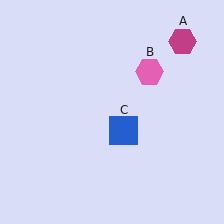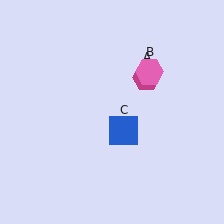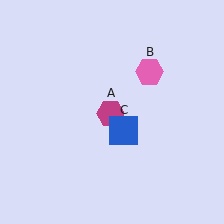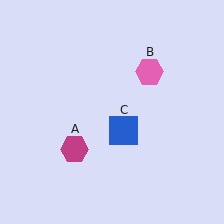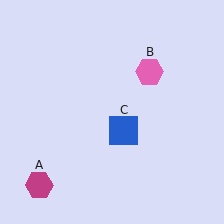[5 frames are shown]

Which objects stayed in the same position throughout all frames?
Pink hexagon (object B) and blue square (object C) remained stationary.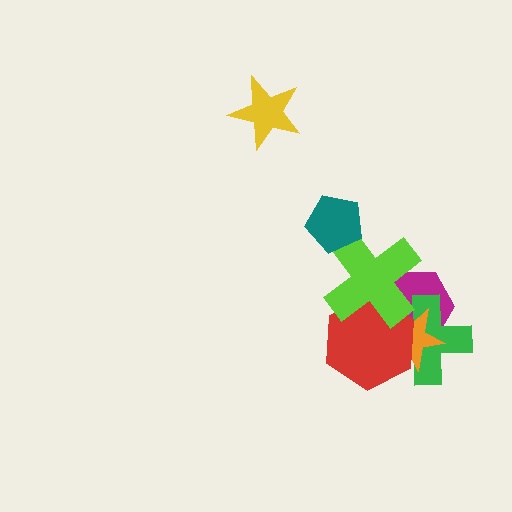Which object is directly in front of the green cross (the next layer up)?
The orange star is directly in front of the green cross.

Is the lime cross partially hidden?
Yes, it is partially covered by another shape.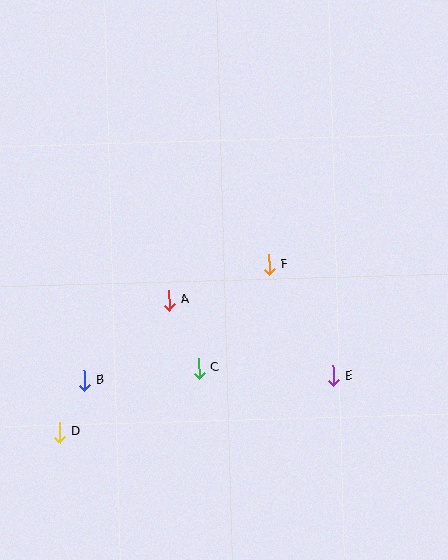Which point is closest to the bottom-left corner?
Point D is closest to the bottom-left corner.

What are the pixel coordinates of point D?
Point D is at (59, 432).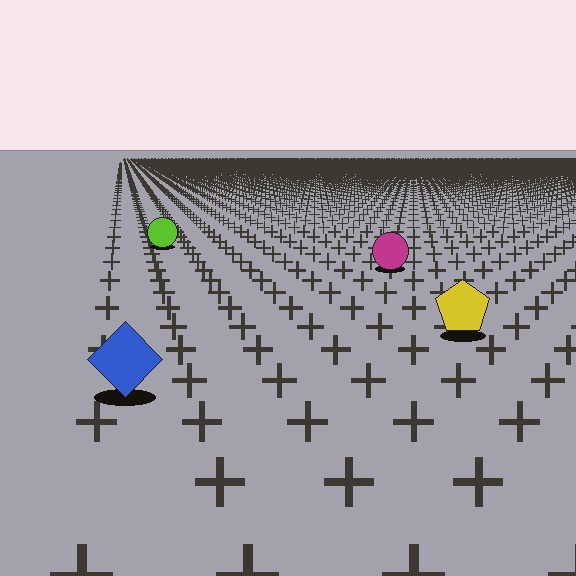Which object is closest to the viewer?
The blue diamond is closest. The texture marks near it are larger and more spread out.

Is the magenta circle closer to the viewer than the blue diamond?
No. The blue diamond is closer — you can tell from the texture gradient: the ground texture is coarser near it.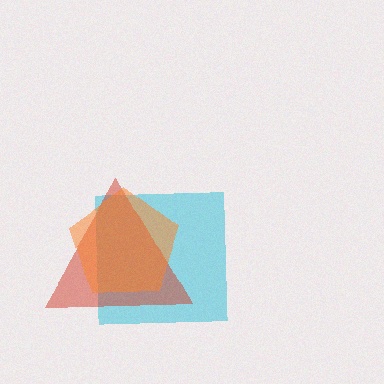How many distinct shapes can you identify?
There are 3 distinct shapes: a cyan square, a red triangle, an orange pentagon.